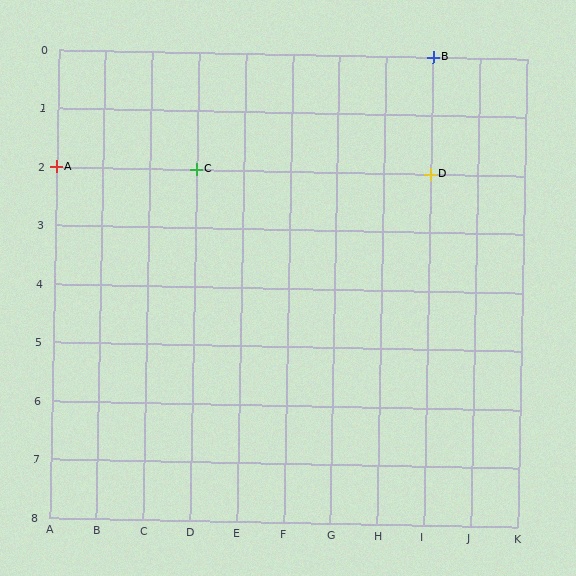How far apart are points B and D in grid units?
Points B and D are 2 rows apart.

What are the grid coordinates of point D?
Point D is at grid coordinates (I, 2).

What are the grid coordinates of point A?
Point A is at grid coordinates (A, 2).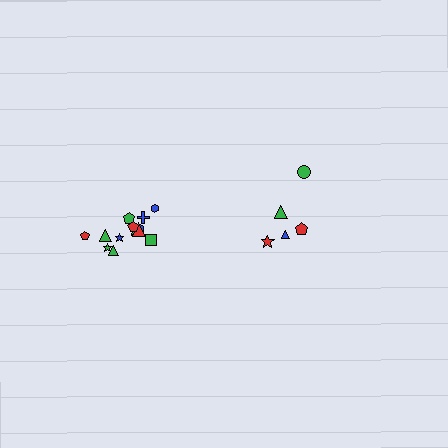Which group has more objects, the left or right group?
The left group.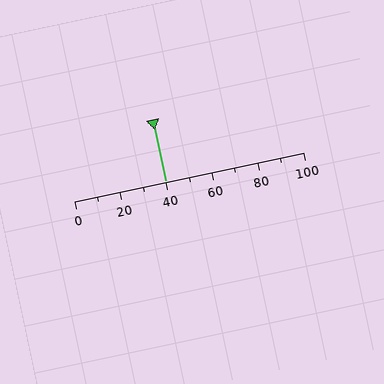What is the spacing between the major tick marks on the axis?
The major ticks are spaced 20 apart.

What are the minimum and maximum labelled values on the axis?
The axis runs from 0 to 100.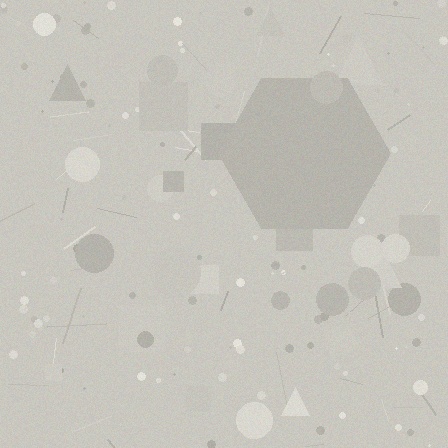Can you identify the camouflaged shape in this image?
The camouflaged shape is a hexagon.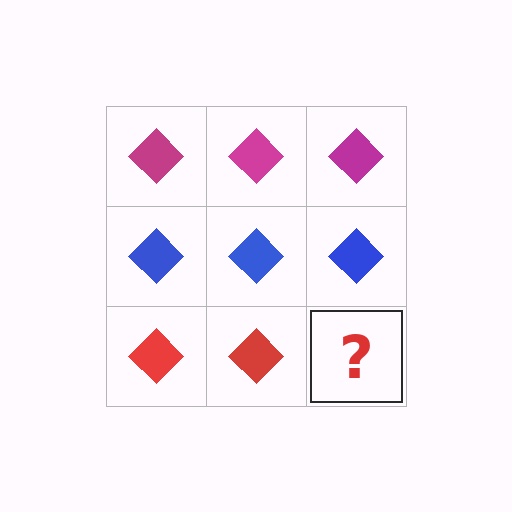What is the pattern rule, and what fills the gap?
The rule is that each row has a consistent color. The gap should be filled with a red diamond.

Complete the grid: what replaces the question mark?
The question mark should be replaced with a red diamond.